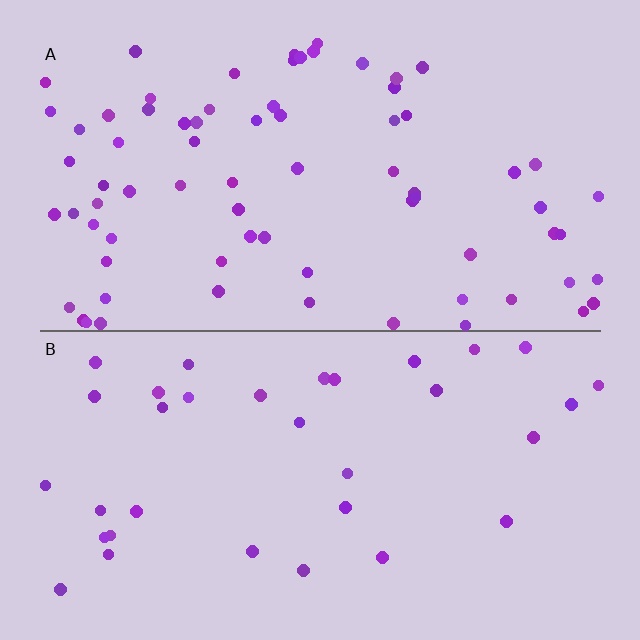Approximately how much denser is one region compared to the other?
Approximately 2.2× — region A over region B.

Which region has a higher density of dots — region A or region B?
A (the top).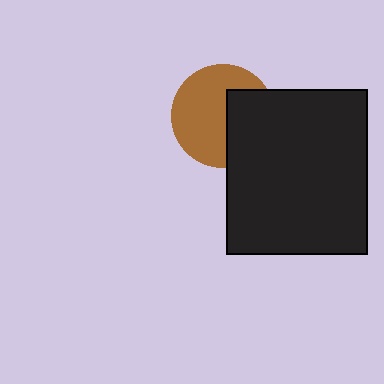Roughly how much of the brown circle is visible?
About half of it is visible (roughly 62%).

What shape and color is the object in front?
The object in front is a black rectangle.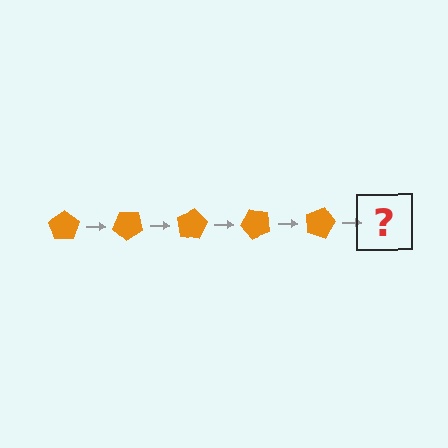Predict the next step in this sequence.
The next step is an orange pentagon rotated 200 degrees.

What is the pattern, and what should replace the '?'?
The pattern is that the pentagon rotates 40 degrees each step. The '?' should be an orange pentagon rotated 200 degrees.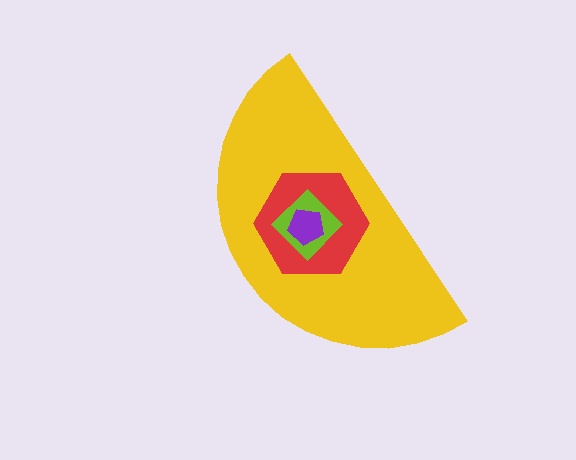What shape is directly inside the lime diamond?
The purple pentagon.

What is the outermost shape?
The yellow semicircle.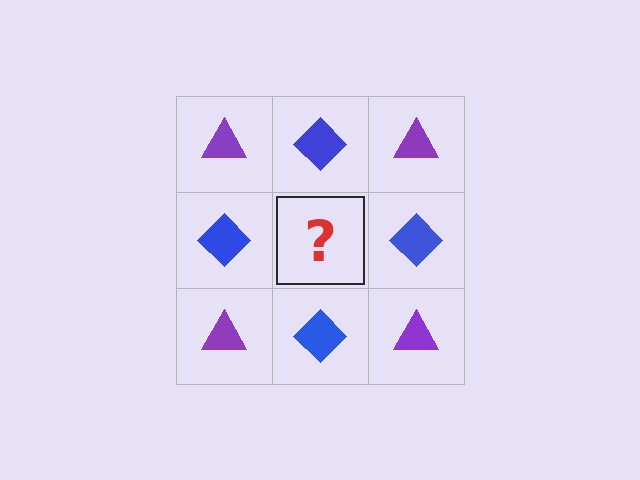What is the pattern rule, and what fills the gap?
The rule is that it alternates purple triangle and blue diamond in a checkerboard pattern. The gap should be filled with a purple triangle.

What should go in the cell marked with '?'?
The missing cell should contain a purple triangle.